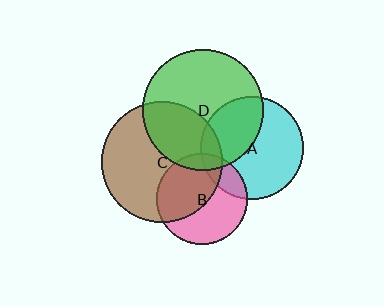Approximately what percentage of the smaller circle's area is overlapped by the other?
Approximately 10%.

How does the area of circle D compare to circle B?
Approximately 1.8 times.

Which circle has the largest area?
Circle D (green).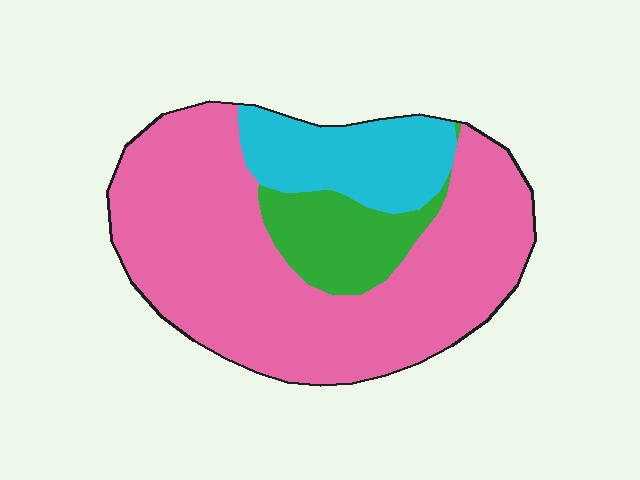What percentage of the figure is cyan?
Cyan takes up about one sixth (1/6) of the figure.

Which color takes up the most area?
Pink, at roughly 70%.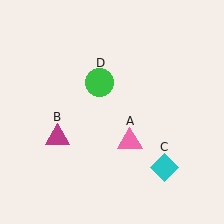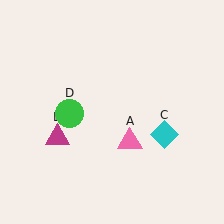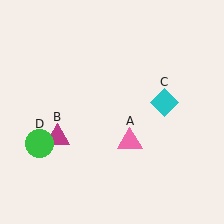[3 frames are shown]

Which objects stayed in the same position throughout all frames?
Pink triangle (object A) and magenta triangle (object B) remained stationary.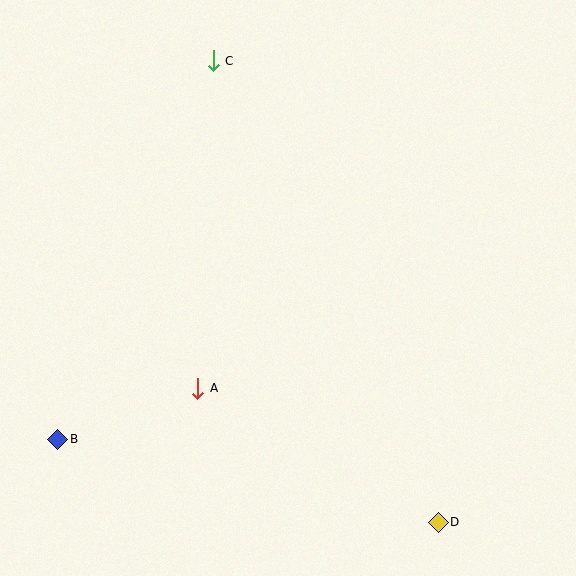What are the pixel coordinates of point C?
Point C is at (213, 61).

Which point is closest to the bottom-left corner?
Point B is closest to the bottom-left corner.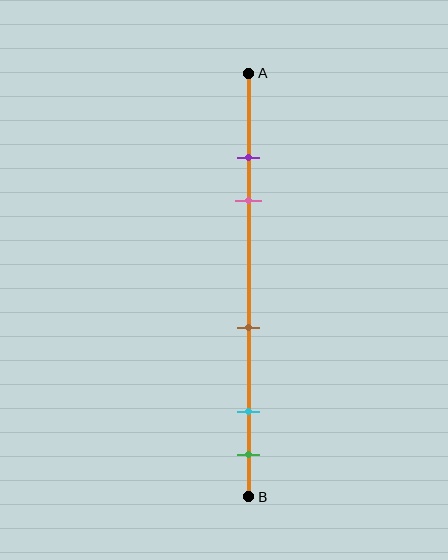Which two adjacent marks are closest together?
The purple and pink marks are the closest adjacent pair.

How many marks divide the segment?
There are 5 marks dividing the segment.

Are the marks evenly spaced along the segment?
No, the marks are not evenly spaced.